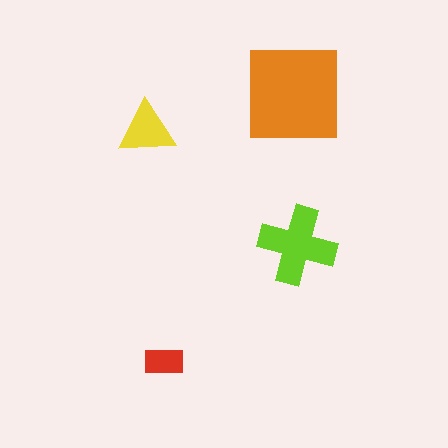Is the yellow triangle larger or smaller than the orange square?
Smaller.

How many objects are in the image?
There are 4 objects in the image.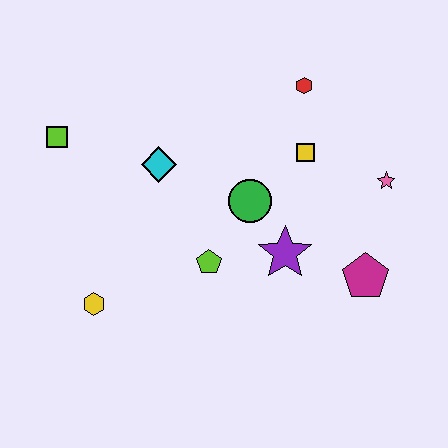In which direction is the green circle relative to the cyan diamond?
The green circle is to the right of the cyan diamond.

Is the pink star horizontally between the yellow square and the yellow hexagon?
No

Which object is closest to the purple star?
The green circle is closest to the purple star.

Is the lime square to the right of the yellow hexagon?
No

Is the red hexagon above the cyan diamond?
Yes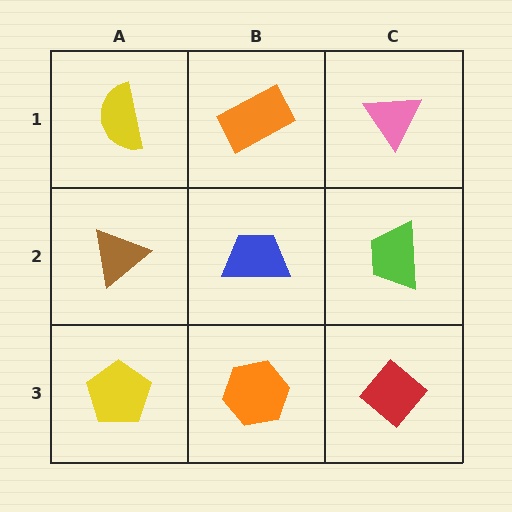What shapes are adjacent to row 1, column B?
A blue trapezoid (row 2, column B), a yellow semicircle (row 1, column A), a pink triangle (row 1, column C).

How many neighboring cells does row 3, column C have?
2.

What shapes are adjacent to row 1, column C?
A lime trapezoid (row 2, column C), an orange rectangle (row 1, column B).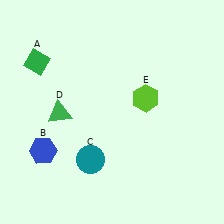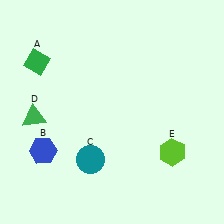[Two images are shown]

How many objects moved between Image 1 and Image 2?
2 objects moved between the two images.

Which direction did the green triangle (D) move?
The green triangle (D) moved left.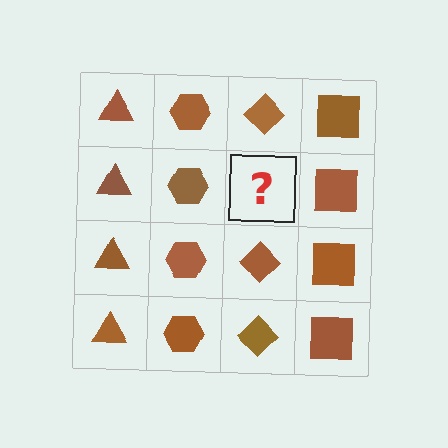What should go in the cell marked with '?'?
The missing cell should contain a brown diamond.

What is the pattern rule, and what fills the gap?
The rule is that each column has a consistent shape. The gap should be filled with a brown diamond.